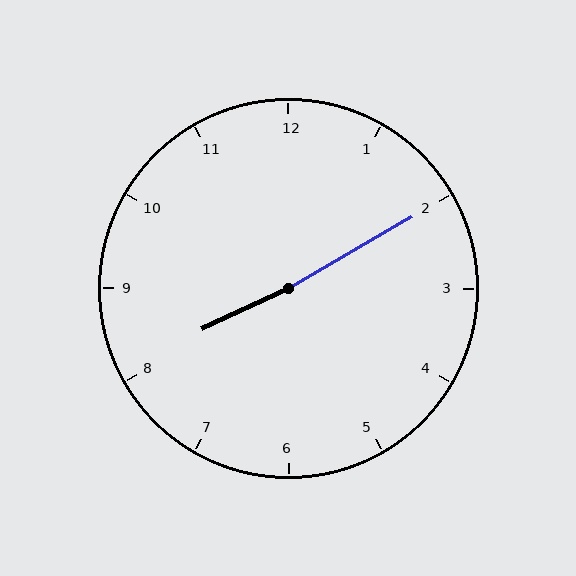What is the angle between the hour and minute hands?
Approximately 175 degrees.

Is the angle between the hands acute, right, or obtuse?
It is obtuse.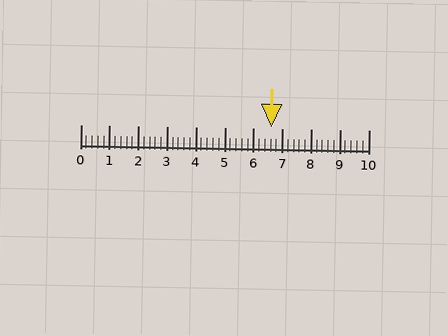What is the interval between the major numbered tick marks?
The major tick marks are spaced 1 units apart.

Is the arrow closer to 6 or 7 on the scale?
The arrow is closer to 7.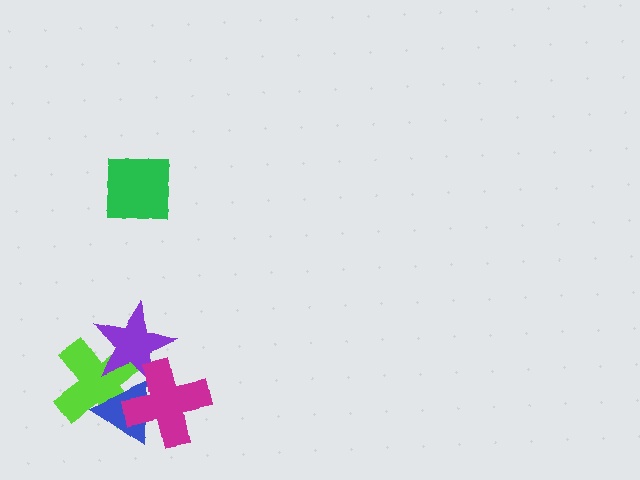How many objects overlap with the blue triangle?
3 objects overlap with the blue triangle.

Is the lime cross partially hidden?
Yes, it is partially covered by another shape.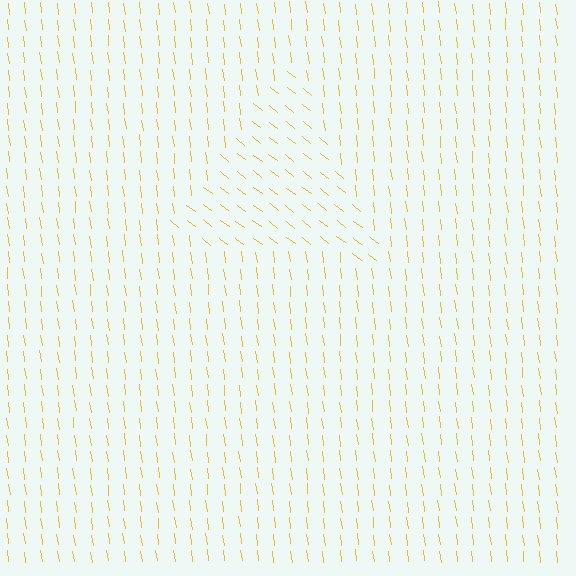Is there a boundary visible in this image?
Yes, there is a texture boundary formed by a change in line orientation.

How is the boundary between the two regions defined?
The boundary is defined purely by a change in line orientation (approximately 45 degrees difference). All lines are the same color and thickness.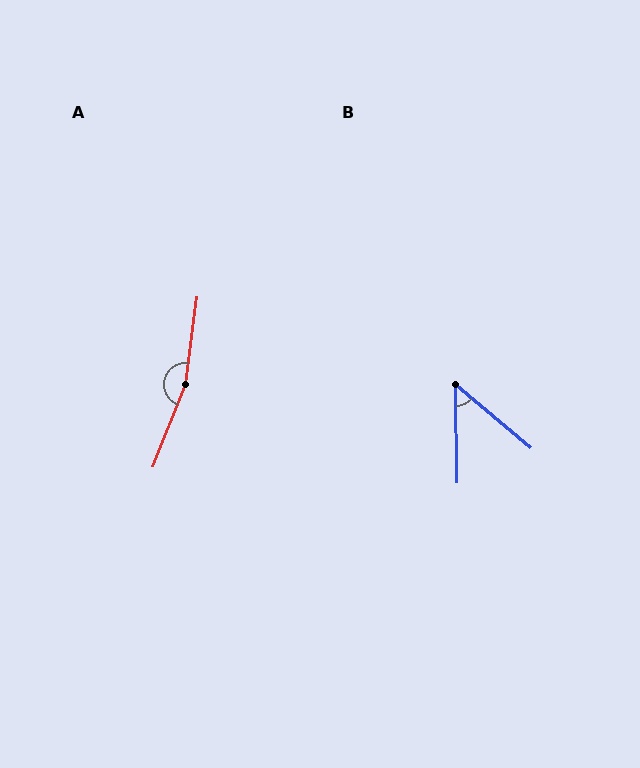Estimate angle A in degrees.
Approximately 166 degrees.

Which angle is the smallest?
B, at approximately 49 degrees.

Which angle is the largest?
A, at approximately 166 degrees.